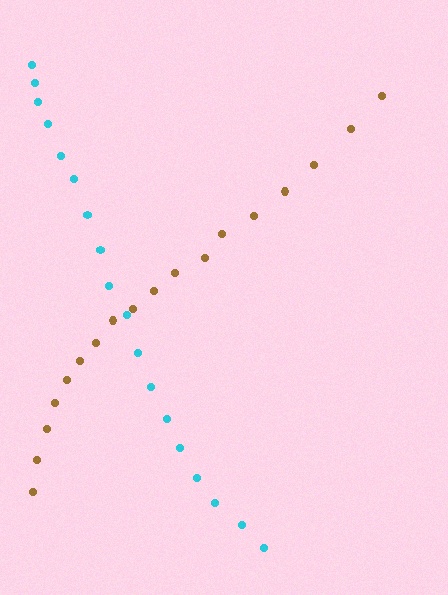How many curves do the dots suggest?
There are 2 distinct paths.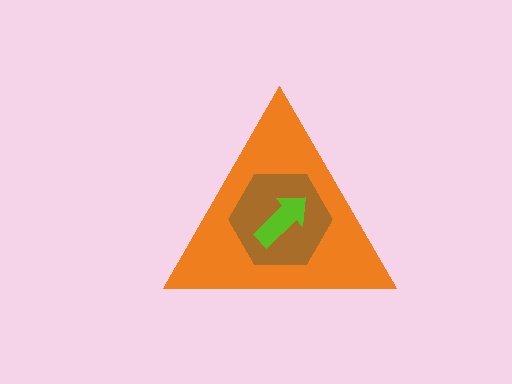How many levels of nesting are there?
3.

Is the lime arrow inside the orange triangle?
Yes.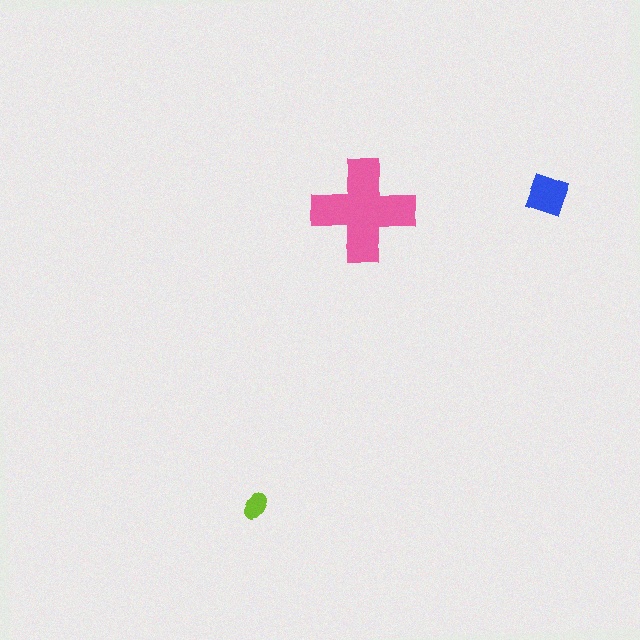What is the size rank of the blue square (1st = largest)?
2nd.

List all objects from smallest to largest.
The lime ellipse, the blue square, the pink cross.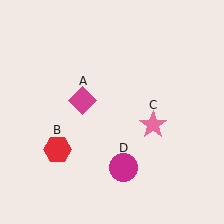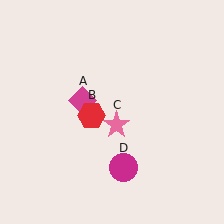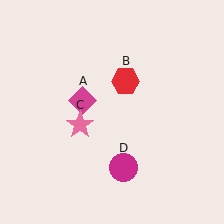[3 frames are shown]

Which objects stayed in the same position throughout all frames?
Magenta diamond (object A) and magenta circle (object D) remained stationary.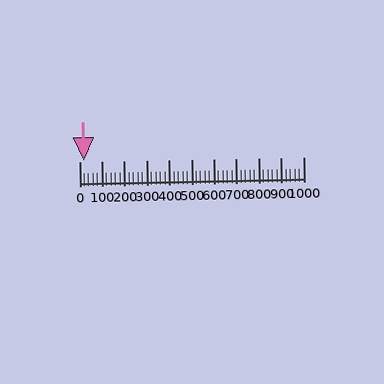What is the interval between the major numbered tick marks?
The major tick marks are spaced 100 units apart.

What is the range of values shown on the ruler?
The ruler shows values from 0 to 1000.